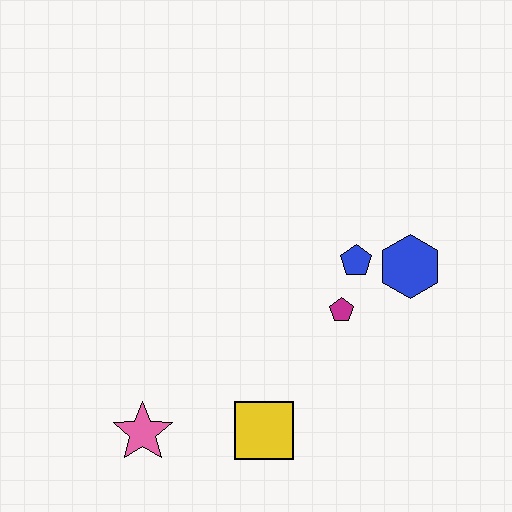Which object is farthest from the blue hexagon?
The pink star is farthest from the blue hexagon.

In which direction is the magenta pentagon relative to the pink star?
The magenta pentagon is to the right of the pink star.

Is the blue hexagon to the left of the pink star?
No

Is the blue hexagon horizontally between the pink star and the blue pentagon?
No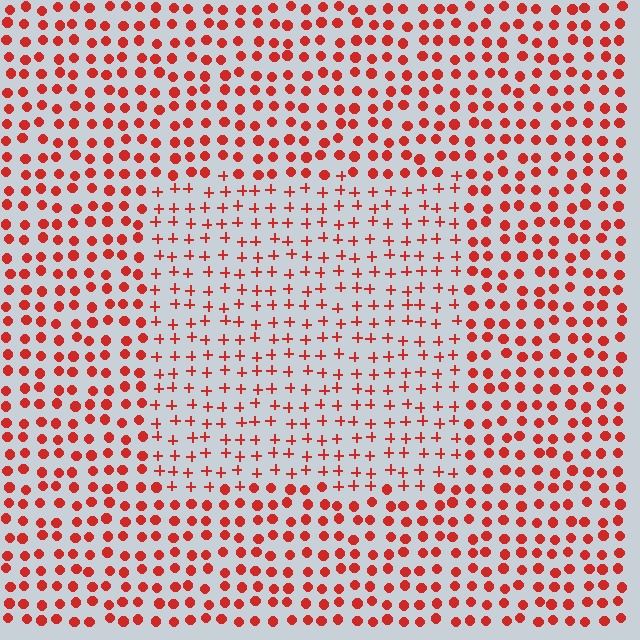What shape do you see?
I see a rectangle.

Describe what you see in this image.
The image is filled with small red elements arranged in a uniform grid. A rectangle-shaped region contains plus signs, while the surrounding area contains circles. The boundary is defined purely by the change in element shape.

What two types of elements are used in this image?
The image uses plus signs inside the rectangle region and circles outside it.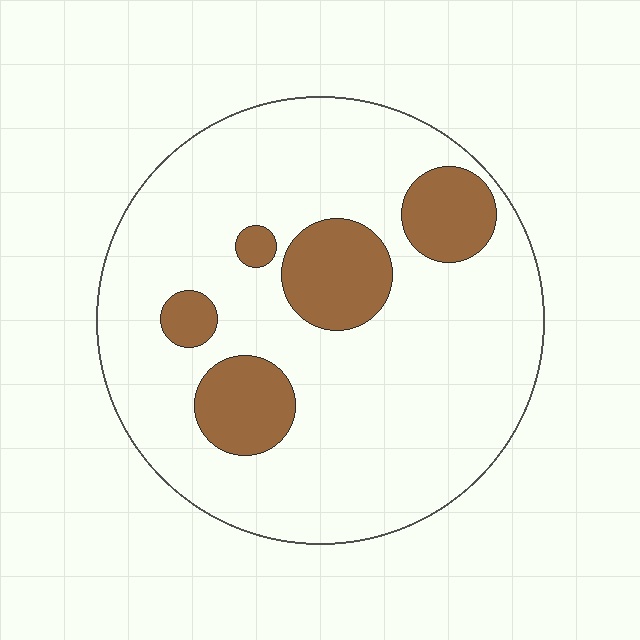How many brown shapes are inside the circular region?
5.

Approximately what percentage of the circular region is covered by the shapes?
Approximately 20%.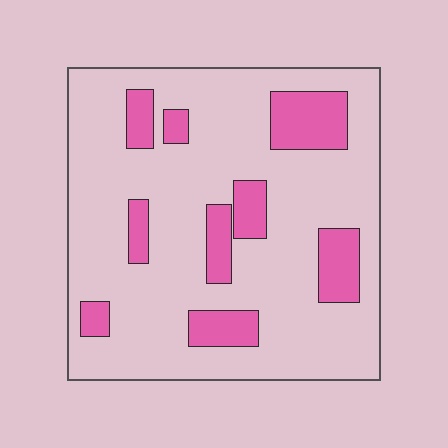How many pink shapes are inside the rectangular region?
9.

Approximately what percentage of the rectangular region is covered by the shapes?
Approximately 20%.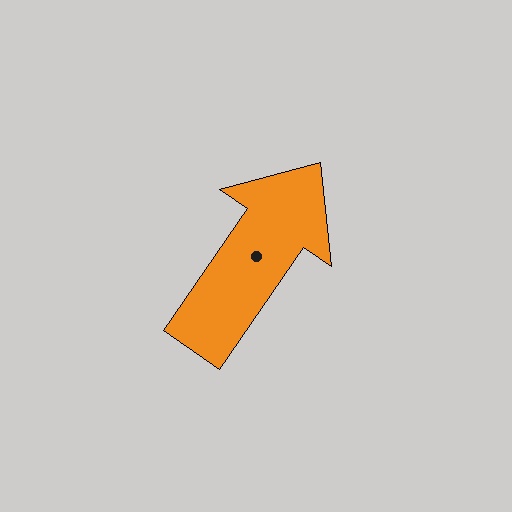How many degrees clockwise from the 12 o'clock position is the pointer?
Approximately 35 degrees.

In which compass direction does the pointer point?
Northeast.